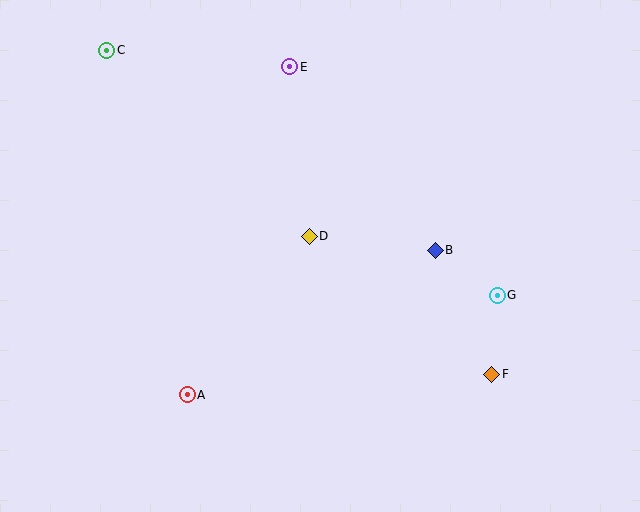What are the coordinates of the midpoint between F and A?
The midpoint between F and A is at (340, 385).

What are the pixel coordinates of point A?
Point A is at (187, 395).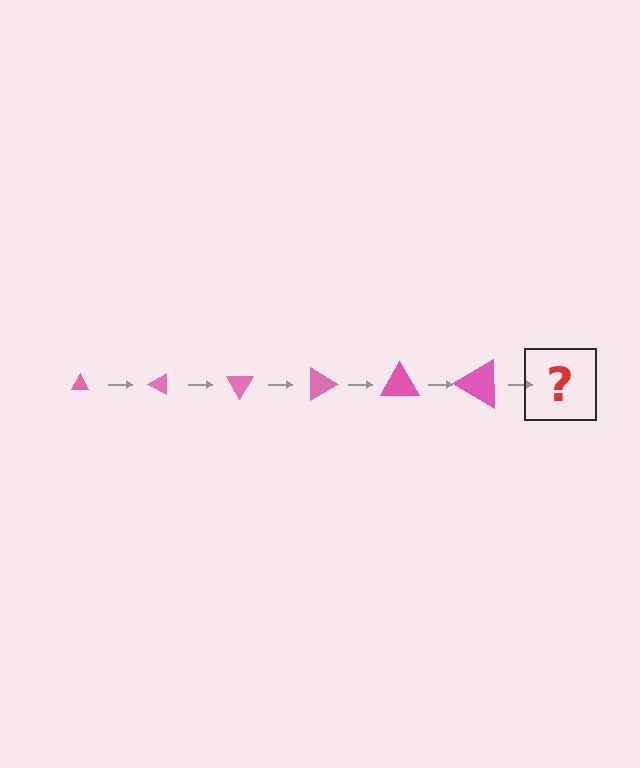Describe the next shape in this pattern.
It should be a triangle, larger than the previous one and rotated 180 degrees from the start.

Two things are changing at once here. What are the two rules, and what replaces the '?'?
The two rules are that the triangle grows larger each step and it rotates 30 degrees each step. The '?' should be a triangle, larger than the previous one and rotated 180 degrees from the start.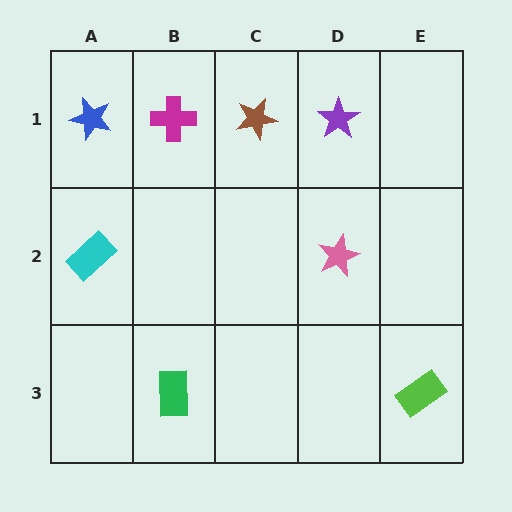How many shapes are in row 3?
2 shapes.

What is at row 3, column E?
A lime rectangle.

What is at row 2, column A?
A cyan rectangle.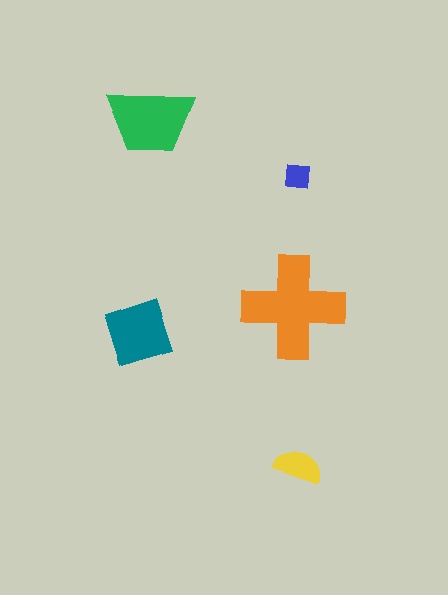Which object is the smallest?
The blue square.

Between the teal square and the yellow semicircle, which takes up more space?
The teal square.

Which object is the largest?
The orange cross.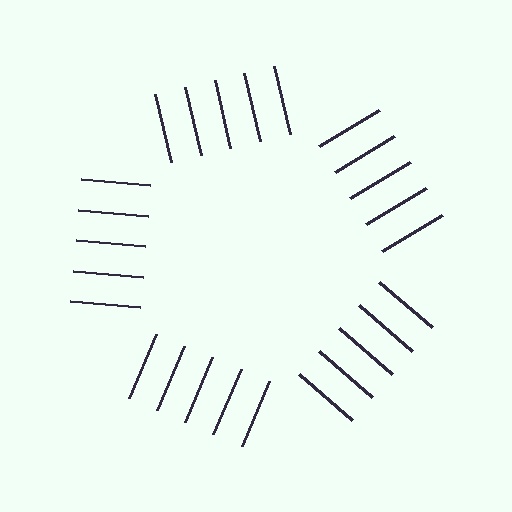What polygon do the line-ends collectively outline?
An illusory pentagon — the line segments terminate on its edges but no continuous stroke is drawn.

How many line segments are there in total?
25 — 5 along each of the 5 edges.